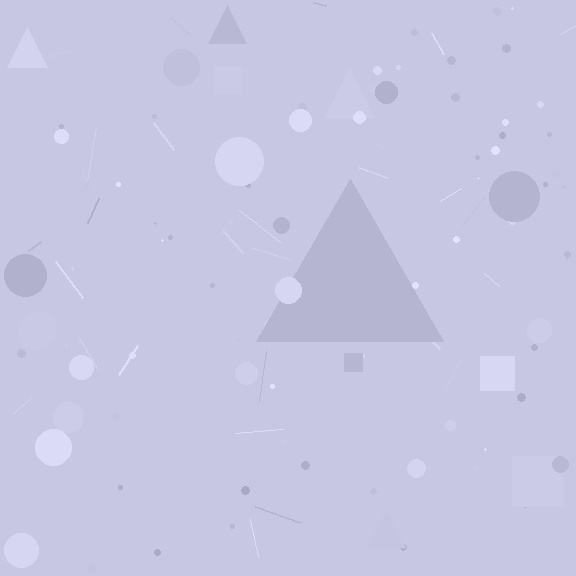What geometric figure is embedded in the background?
A triangle is embedded in the background.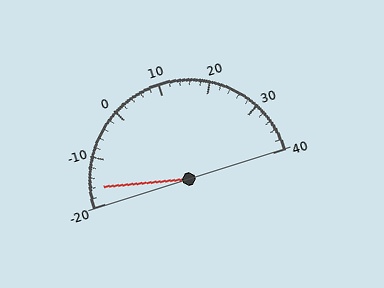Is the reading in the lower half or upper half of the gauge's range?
The reading is in the lower half of the range (-20 to 40).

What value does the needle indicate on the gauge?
The needle indicates approximately -16.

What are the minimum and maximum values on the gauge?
The gauge ranges from -20 to 40.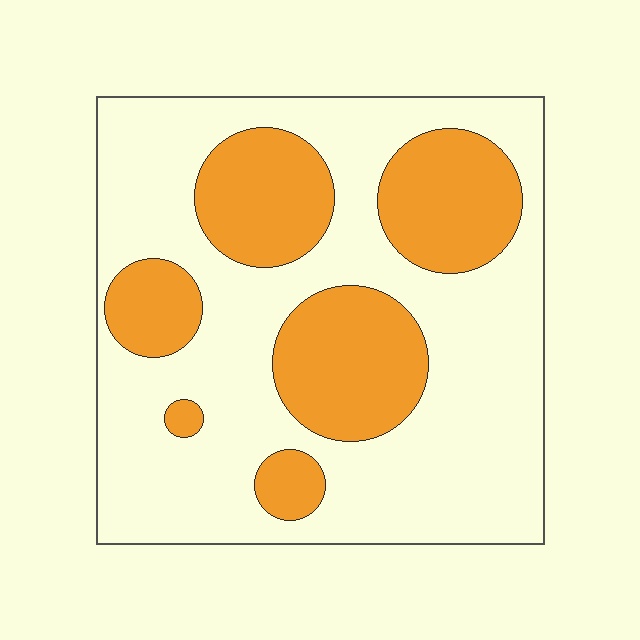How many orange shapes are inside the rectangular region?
6.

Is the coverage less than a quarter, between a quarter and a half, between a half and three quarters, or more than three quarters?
Between a quarter and a half.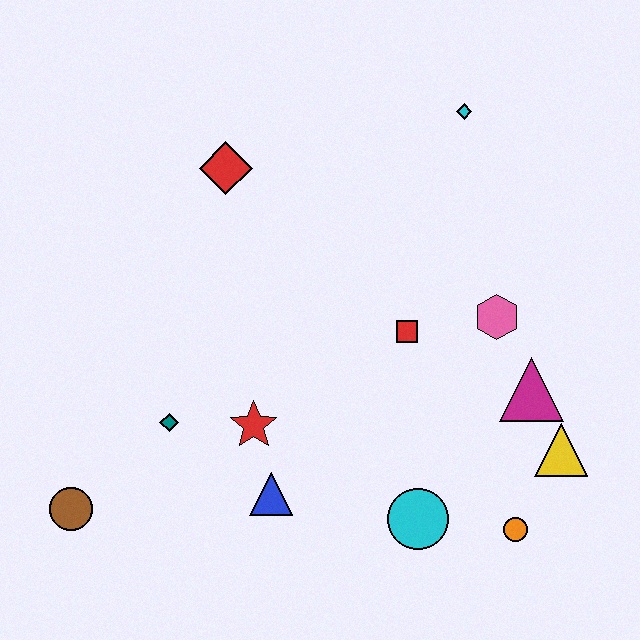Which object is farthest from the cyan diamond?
The brown circle is farthest from the cyan diamond.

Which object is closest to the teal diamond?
The red star is closest to the teal diamond.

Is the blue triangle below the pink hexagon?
Yes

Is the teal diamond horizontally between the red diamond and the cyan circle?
No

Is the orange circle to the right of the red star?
Yes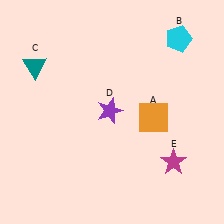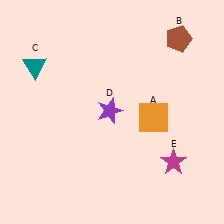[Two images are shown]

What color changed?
The pentagon (B) changed from cyan in Image 1 to brown in Image 2.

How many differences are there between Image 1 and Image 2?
There is 1 difference between the two images.